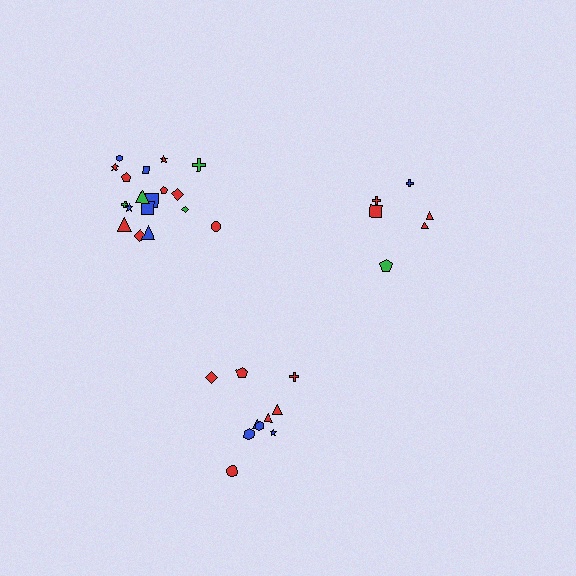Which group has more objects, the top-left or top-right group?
The top-left group.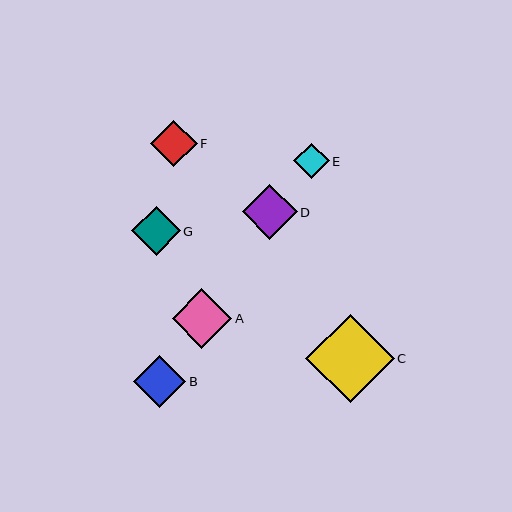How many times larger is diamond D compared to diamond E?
Diamond D is approximately 1.5 times the size of diamond E.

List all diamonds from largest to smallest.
From largest to smallest: C, A, D, B, G, F, E.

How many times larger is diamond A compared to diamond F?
Diamond A is approximately 1.3 times the size of diamond F.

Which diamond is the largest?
Diamond C is the largest with a size of approximately 89 pixels.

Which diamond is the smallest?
Diamond E is the smallest with a size of approximately 35 pixels.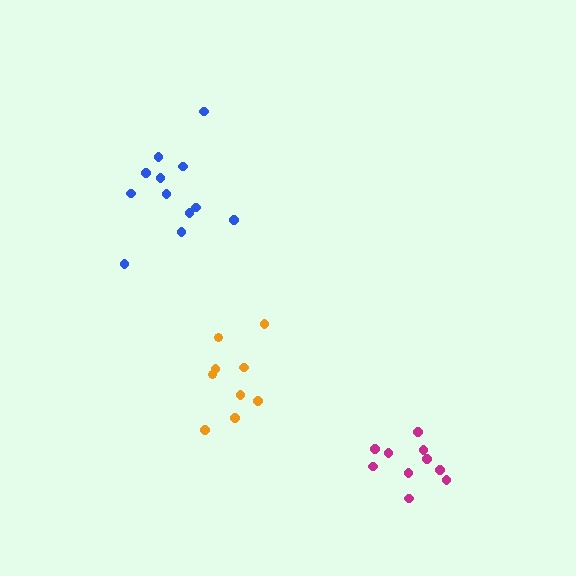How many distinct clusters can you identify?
There are 3 distinct clusters.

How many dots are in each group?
Group 1: 10 dots, Group 2: 9 dots, Group 3: 12 dots (31 total).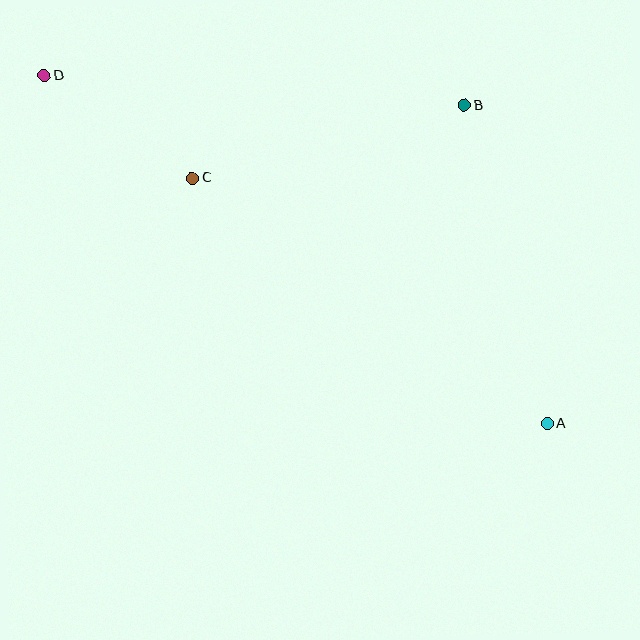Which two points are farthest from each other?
Points A and D are farthest from each other.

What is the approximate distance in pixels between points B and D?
The distance between B and D is approximately 421 pixels.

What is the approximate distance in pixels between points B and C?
The distance between B and C is approximately 281 pixels.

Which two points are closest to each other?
Points C and D are closest to each other.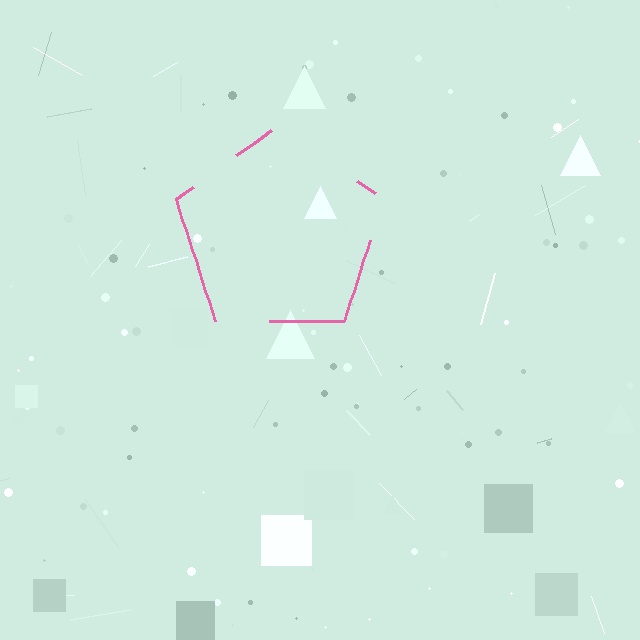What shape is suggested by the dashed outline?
The dashed outline suggests a pentagon.